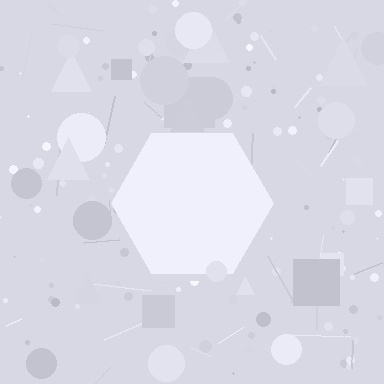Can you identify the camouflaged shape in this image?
The camouflaged shape is a hexagon.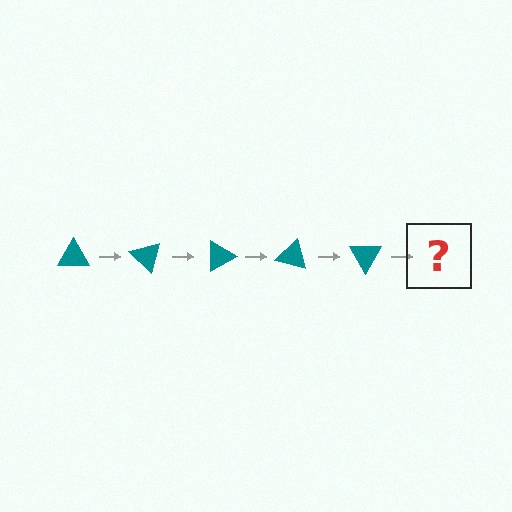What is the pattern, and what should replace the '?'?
The pattern is that the triangle rotates 45 degrees each step. The '?' should be a teal triangle rotated 225 degrees.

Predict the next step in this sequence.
The next step is a teal triangle rotated 225 degrees.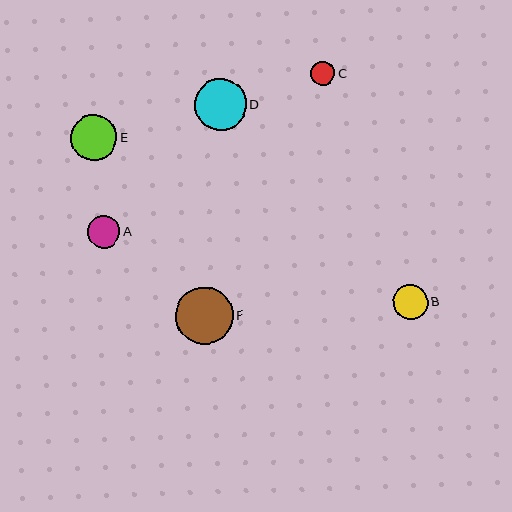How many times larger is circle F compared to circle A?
Circle F is approximately 1.8 times the size of circle A.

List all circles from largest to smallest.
From largest to smallest: F, D, E, B, A, C.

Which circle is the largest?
Circle F is the largest with a size of approximately 57 pixels.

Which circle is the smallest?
Circle C is the smallest with a size of approximately 24 pixels.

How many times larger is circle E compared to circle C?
Circle E is approximately 1.9 times the size of circle C.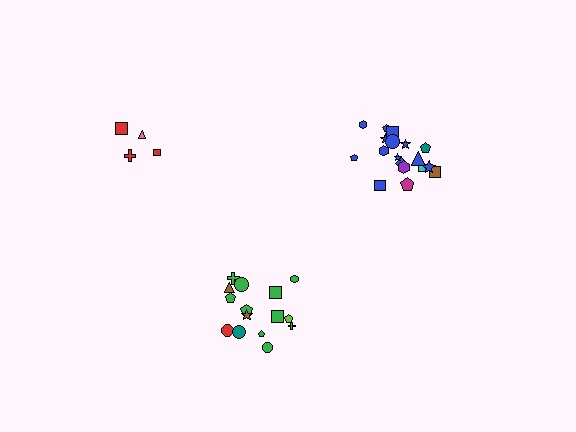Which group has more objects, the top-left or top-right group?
The top-right group.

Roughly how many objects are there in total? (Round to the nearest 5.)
Roughly 35 objects in total.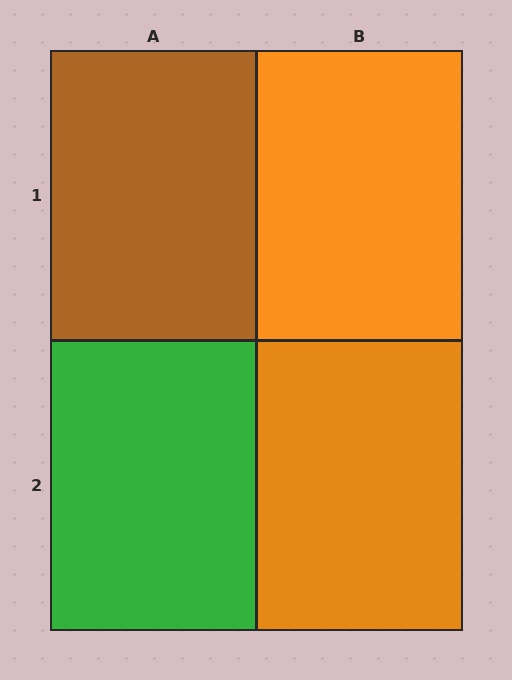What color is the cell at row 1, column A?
Brown.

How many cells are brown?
1 cell is brown.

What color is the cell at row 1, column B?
Orange.